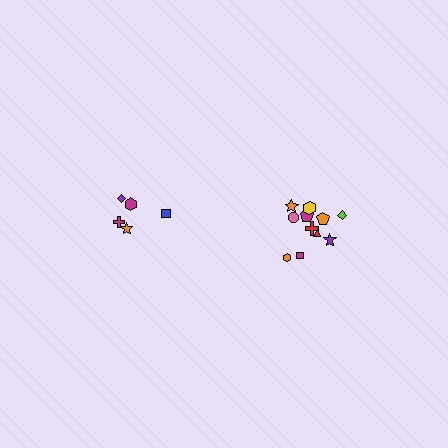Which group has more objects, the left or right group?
The right group.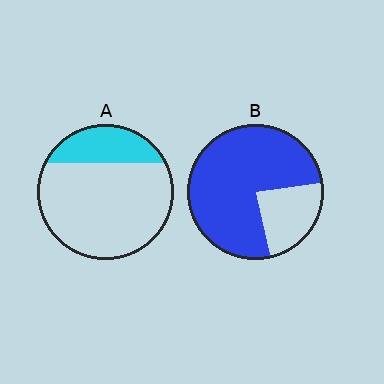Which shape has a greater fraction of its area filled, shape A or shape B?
Shape B.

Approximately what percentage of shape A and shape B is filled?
A is approximately 25% and B is approximately 75%.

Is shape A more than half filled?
No.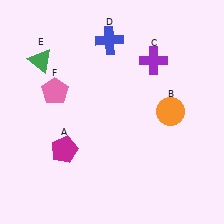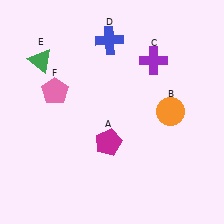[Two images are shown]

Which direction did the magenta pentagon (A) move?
The magenta pentagon (A) moved right.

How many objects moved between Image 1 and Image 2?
1 object moved between the two images.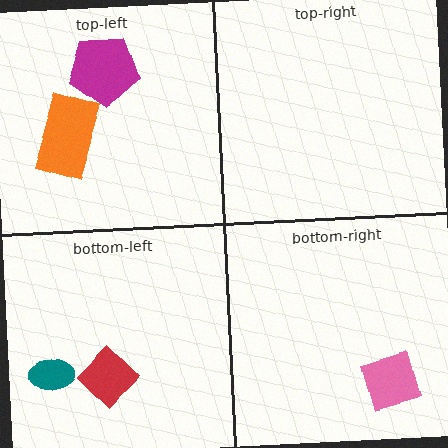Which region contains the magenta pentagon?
The top-left region.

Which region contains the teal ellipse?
The bottom-left region.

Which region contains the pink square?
The bottom-right region.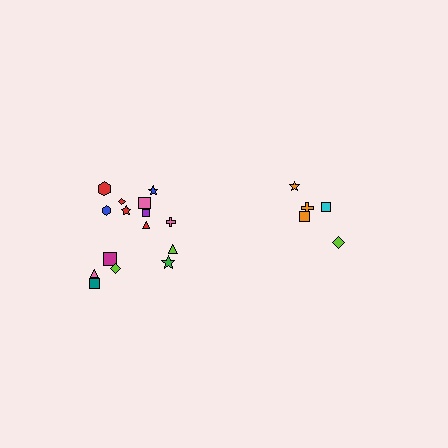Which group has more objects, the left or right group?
The left group.